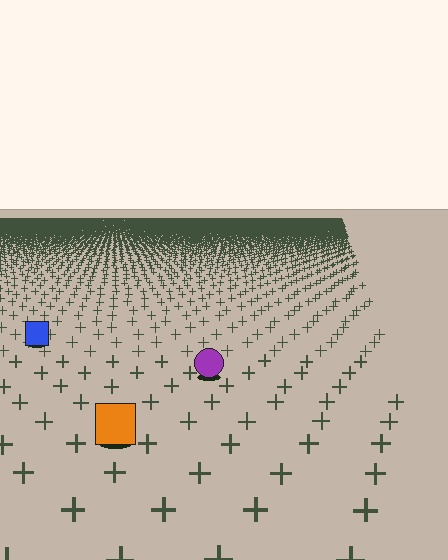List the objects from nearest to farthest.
From nearest to farthest: the orange square, the purple circle, the blue square.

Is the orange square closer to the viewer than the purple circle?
Yes. The orange square is closer — you can tell from the texture gradient: the ground texture is coarser near it.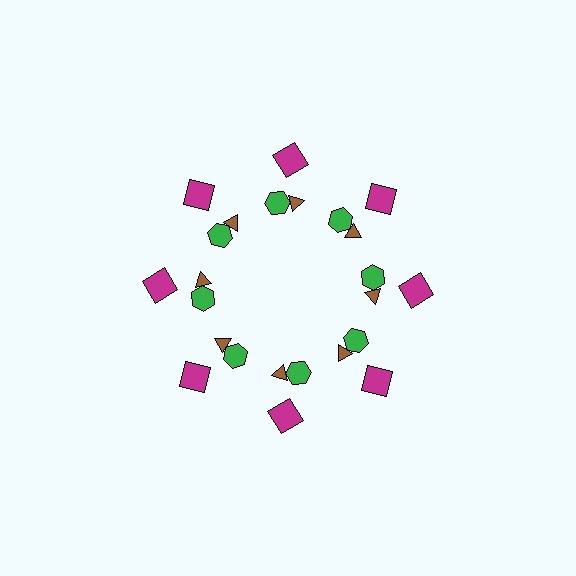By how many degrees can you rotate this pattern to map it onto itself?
The pattern maps onto itself every 45 degrees of rotation.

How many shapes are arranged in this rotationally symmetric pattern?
There are 24 shapes, arranged in 8 groups of 3.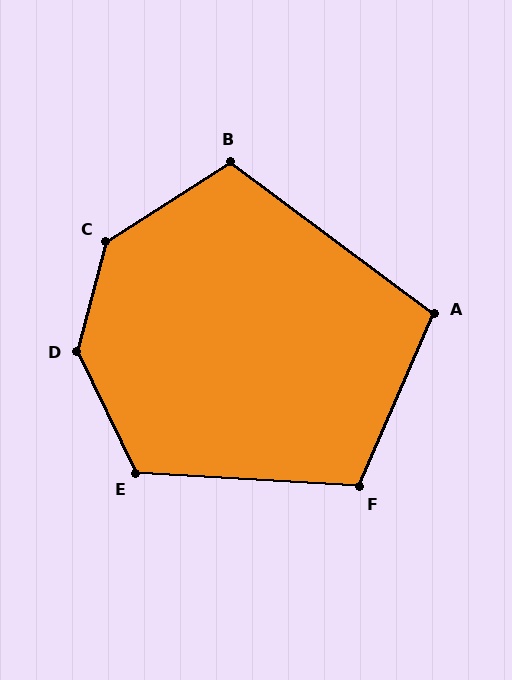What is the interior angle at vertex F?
Approximately 110 degrees (obtuse).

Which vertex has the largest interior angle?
D, at approximately 140 degrees.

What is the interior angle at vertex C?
Approximately 137 degrees (obtuse).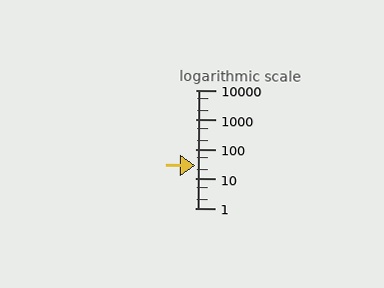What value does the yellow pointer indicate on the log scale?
The pointer indicates approximately 28.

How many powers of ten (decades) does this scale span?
The scale spans 4 decades, from 1 to 10000.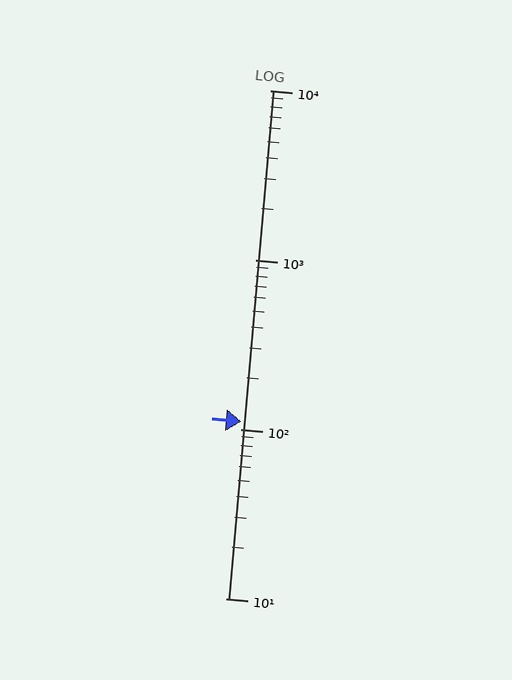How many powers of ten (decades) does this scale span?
The scale spans 3 decades, from 10 to 10000.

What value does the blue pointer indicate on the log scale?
The pointer indicates approximately 110.